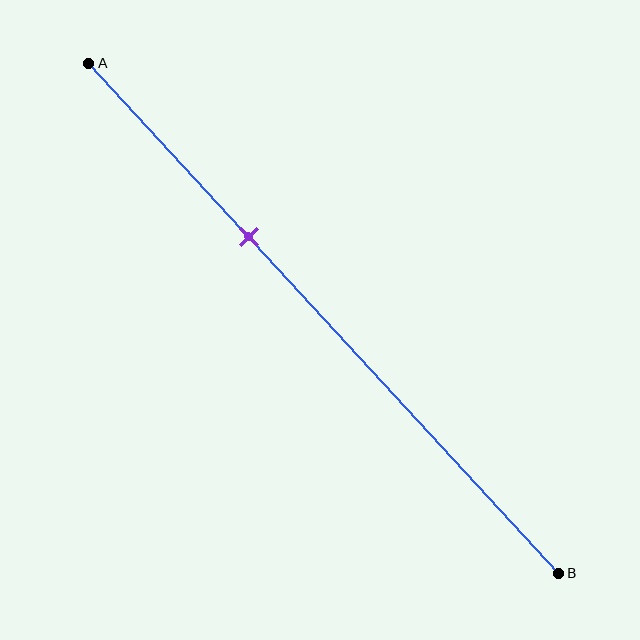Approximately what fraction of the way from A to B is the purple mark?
The purple mark is approximately 35% of the way from A to B.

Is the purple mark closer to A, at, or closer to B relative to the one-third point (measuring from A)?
The purple mark is approximately at the one-third point of segment AB.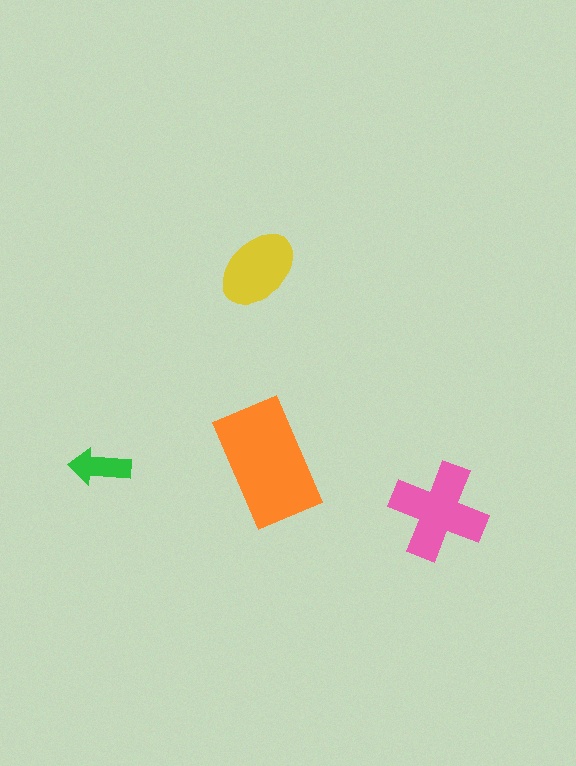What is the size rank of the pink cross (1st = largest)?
2nd.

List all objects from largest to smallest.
The orange rectangle, the pink cross, the yellow ellipse, the green arrow.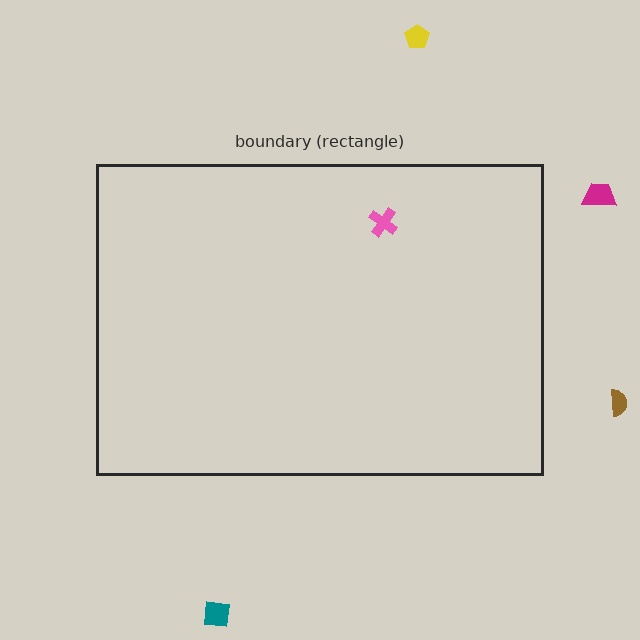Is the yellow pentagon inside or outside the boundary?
Outside.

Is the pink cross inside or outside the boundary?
Inside.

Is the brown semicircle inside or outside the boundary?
Outside.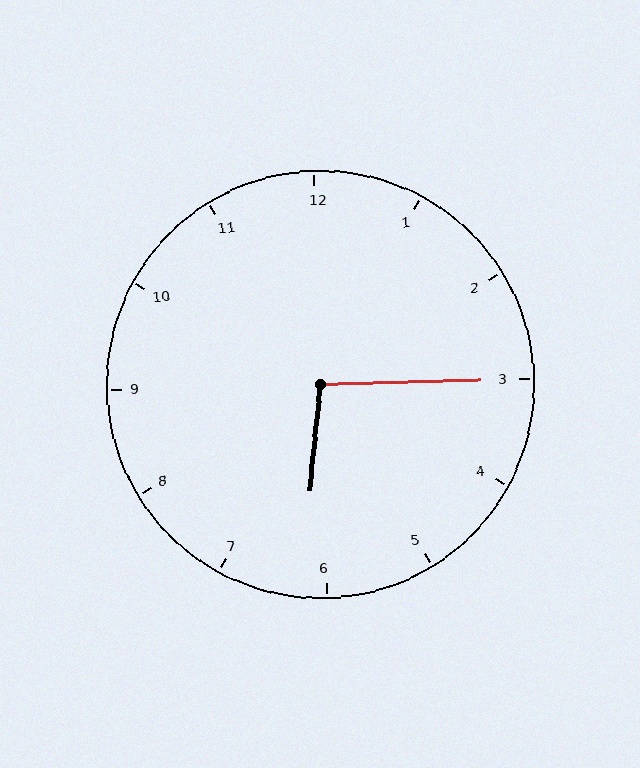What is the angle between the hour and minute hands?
Approximately 98 degrees.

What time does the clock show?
6:15.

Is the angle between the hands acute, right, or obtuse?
It is obtuse.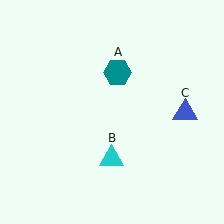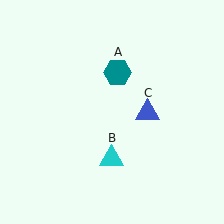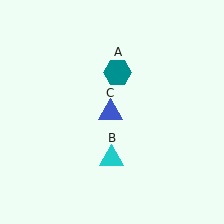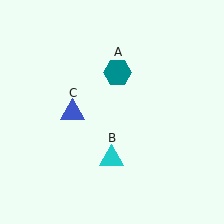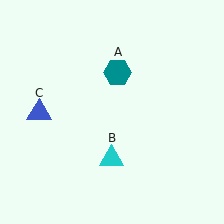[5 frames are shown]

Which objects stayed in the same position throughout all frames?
Teal hexagon (object A) and cyan triangle (object B) remained stationary.